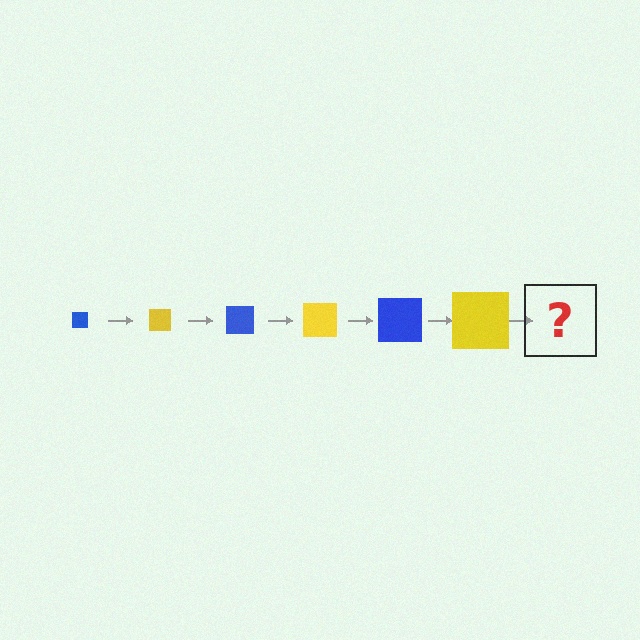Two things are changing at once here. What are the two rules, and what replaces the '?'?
The two rules are that the square grows larger each step and the color cycles through blue and yellow. The '?' should be a blue square, larger than the previous one.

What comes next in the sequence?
The next element should be a blue square, larger than the previous one.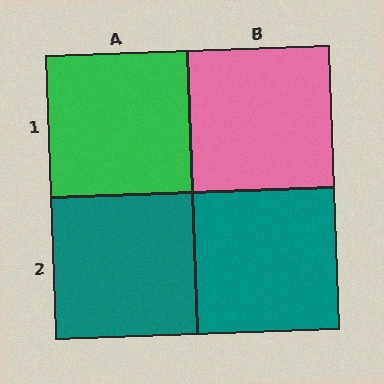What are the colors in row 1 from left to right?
Green, pink.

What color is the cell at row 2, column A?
Teal.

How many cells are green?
1 cell is green.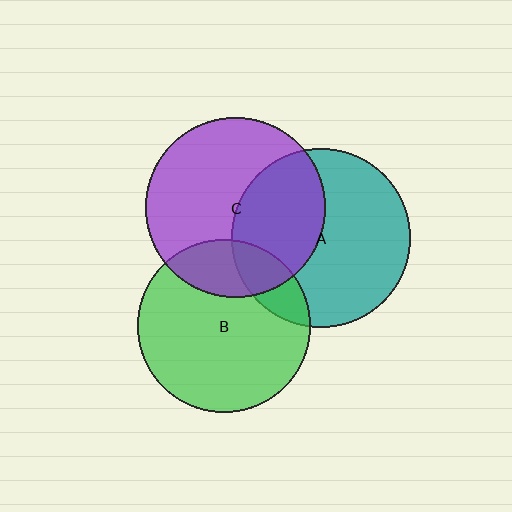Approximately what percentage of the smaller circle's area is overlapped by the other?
Approximately 40%.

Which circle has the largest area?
Circle C (purple).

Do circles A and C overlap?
Yes.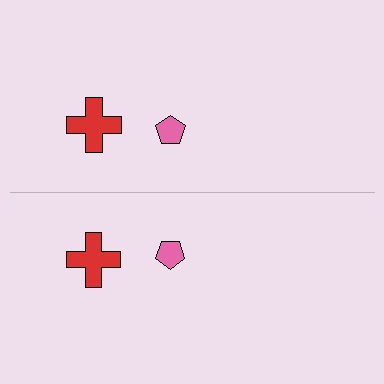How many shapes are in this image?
There are 4 shapes in this image.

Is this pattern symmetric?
Yes, this pattern has bilateral (reflection) symmetry.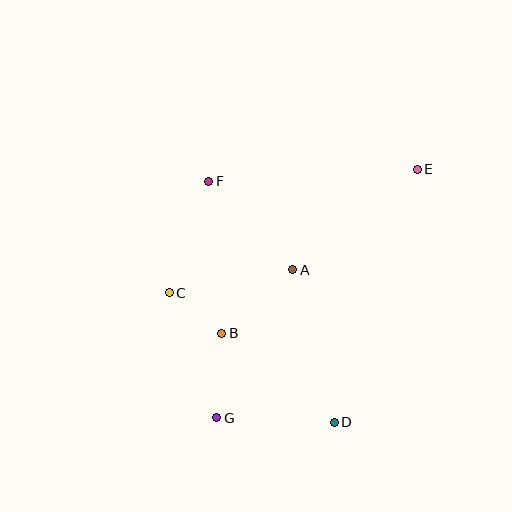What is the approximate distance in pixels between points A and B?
The distance between A and B is approximately 95 pixels.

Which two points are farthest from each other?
Points E and G are farthest from each other.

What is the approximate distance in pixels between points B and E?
The distance between B and E is approximately 255 pixels.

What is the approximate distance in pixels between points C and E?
The distance between C and E is approximately 277 pixels.